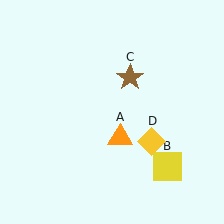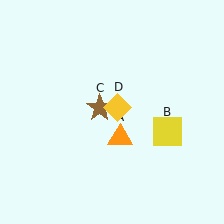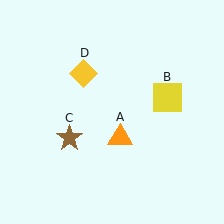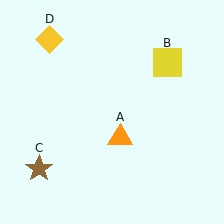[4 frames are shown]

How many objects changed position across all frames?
3 objects changed position: yellow square (object B), brown star (object C), yellow diamond (object D).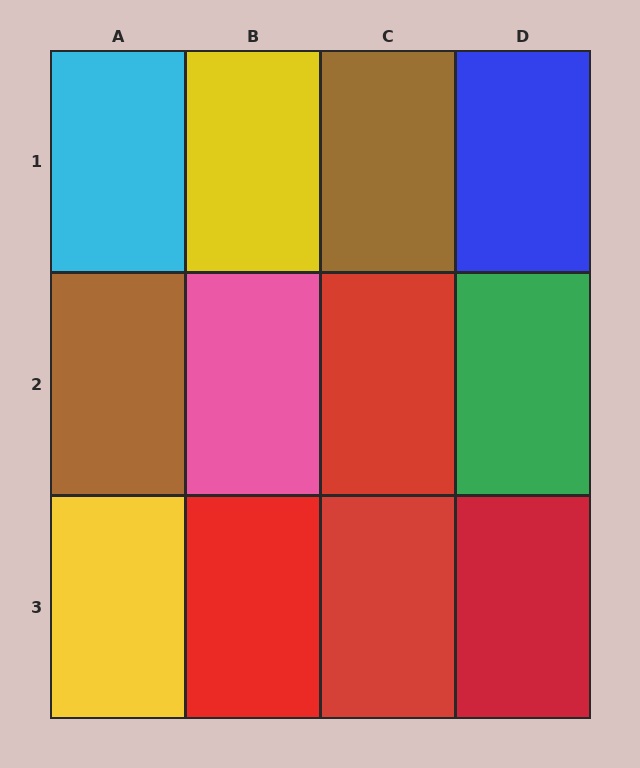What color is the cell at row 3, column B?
Red.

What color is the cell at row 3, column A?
Yellow.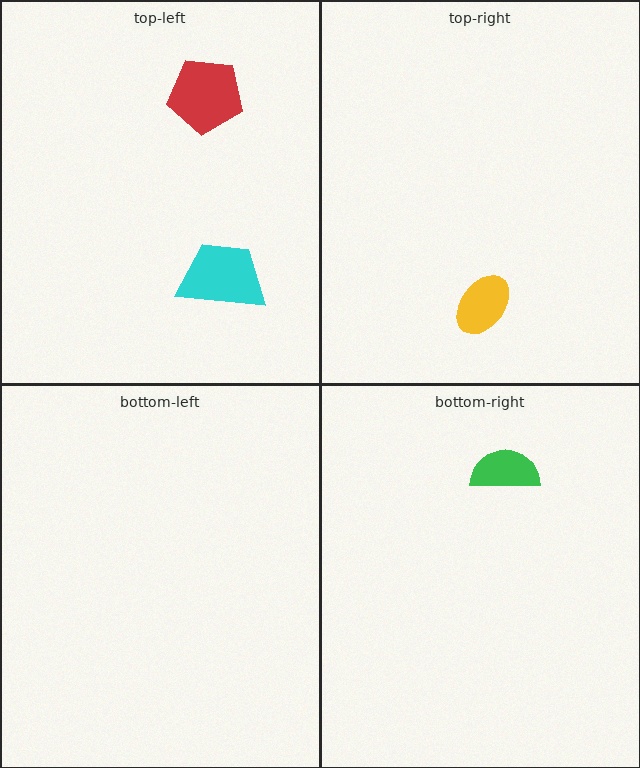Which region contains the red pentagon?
The top-left region.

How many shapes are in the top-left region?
2.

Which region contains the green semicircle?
The bottom-right region.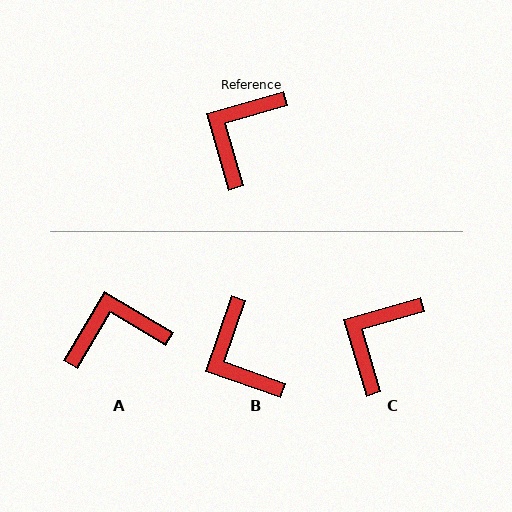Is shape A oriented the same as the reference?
No, it is off by about 47 degrees.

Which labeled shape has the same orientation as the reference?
C.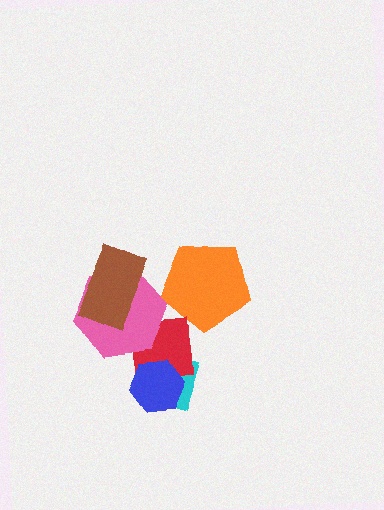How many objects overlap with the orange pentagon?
0 objects overlap with the orange pentagon.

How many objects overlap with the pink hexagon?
2 objects overlap with the pink hexagon.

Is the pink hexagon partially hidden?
Yes, it is partially covered by another shape.